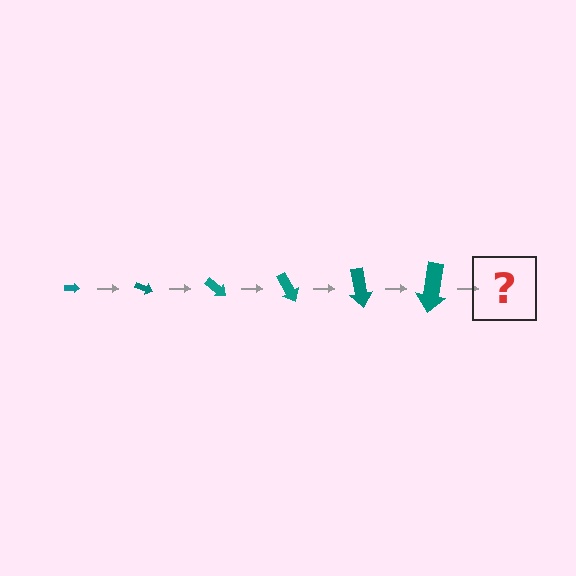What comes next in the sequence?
The next element should be an arrow, larger than the previous one and rotated 120 degrees from the start.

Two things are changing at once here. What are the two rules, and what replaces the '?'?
The two rules are that the arrow grows larger each step and it rotates 20 degrees each step. The '?' should be an arrow, larger than the previous one and rotated 120 degrees from the start.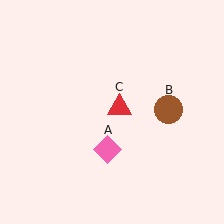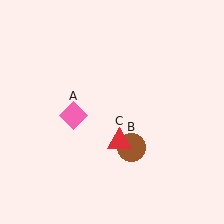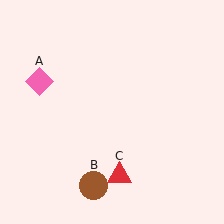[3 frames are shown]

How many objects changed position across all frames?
3 objects changed position: pink diamond (object A), brown circle (object B), red triangle (object C).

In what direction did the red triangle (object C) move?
The red triangle (object C) moved down.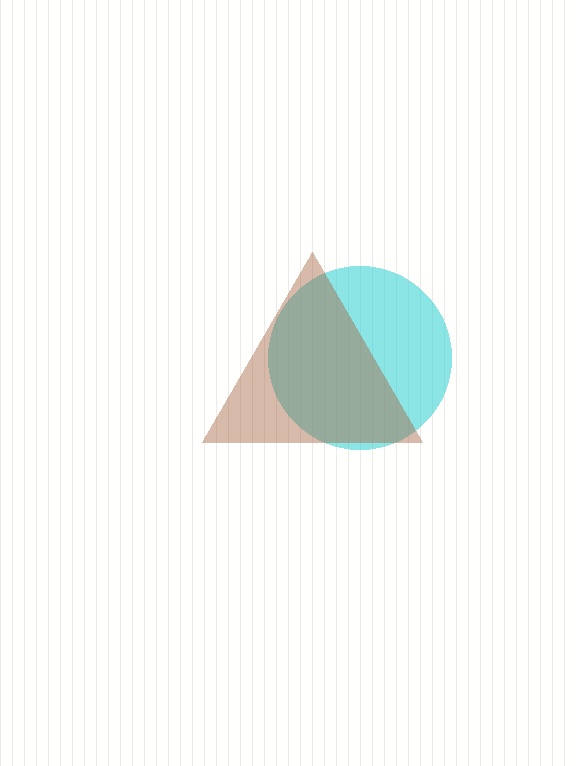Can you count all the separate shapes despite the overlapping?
Yes, there are 2 separate shapes.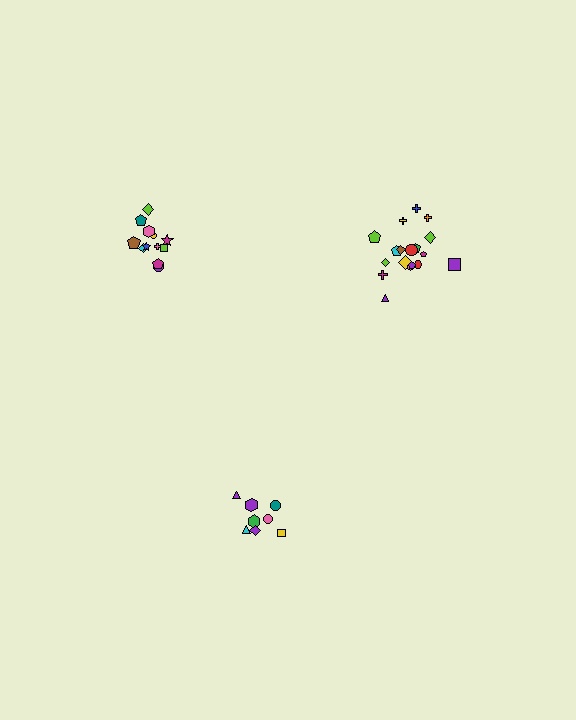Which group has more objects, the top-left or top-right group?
The top-right group.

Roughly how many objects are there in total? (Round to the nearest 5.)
Roughly 40 objects in total.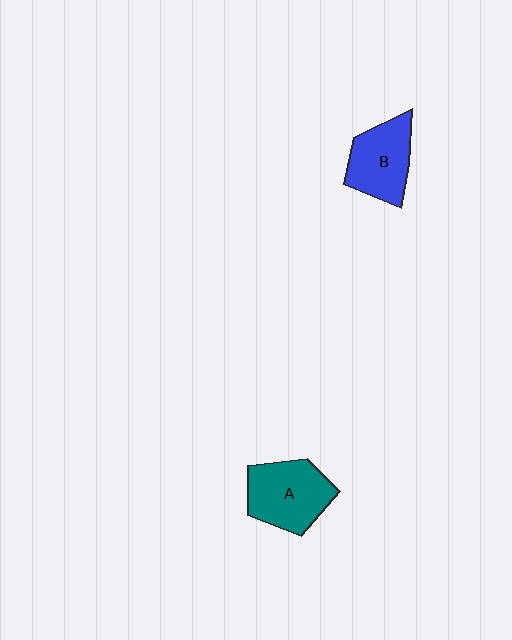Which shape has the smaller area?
Shape B (blue).